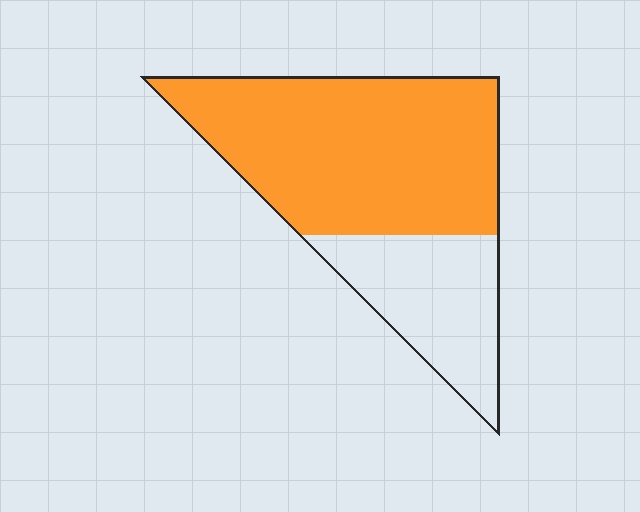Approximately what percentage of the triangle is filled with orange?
Approximately 70%.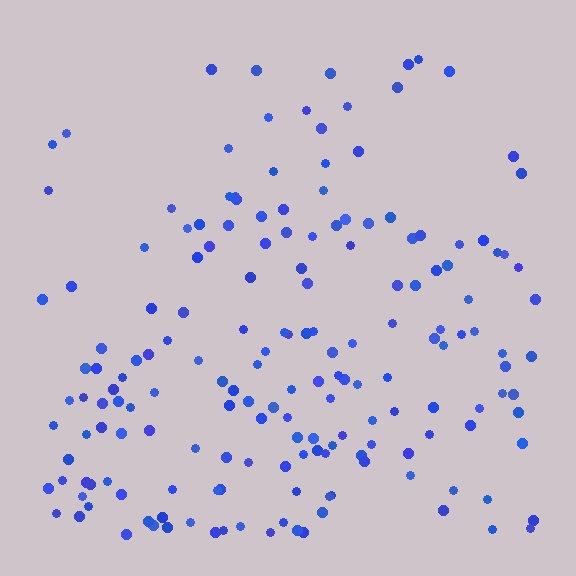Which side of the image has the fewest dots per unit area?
The top.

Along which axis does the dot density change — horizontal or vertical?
Vertical.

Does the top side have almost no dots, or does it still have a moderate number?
Still a moderate number, just noticeably fewer than the bottom.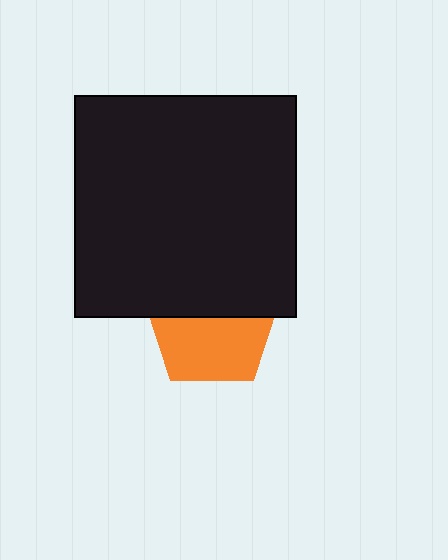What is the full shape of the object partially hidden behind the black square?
The partially hidden object is an orange pentagon.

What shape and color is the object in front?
The object in front is a black square.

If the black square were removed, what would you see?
You would see the complete orange pentagon.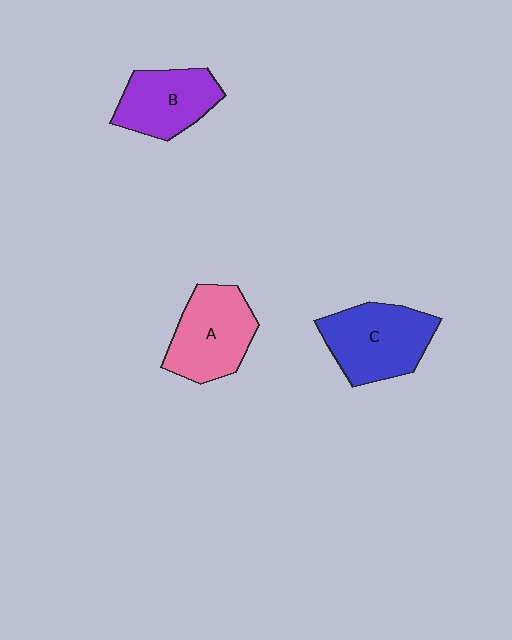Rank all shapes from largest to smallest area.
From largest to smallest: C (blue), A (pink), B (purple).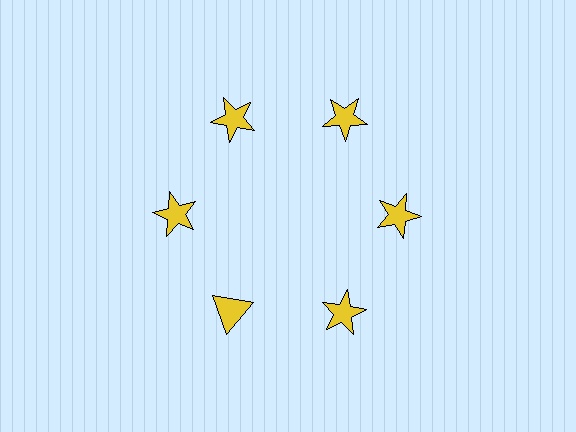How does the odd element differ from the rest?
It has a different shape: triangle instead of star.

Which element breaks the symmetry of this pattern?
The yellow triangle at roughly the 7 o'clock position breaks the symmetry. All other shapes are yellow stars.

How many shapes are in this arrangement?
There are 6 shapes arranged in a ring pattern.